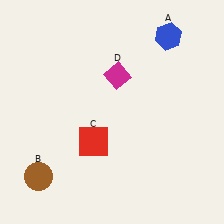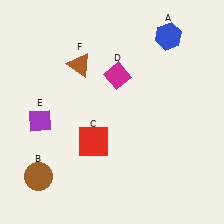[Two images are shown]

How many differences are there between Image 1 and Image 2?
There are 2 differences between the two images.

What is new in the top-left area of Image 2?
A brown triangle (F) was added in the top-left area of Image 2.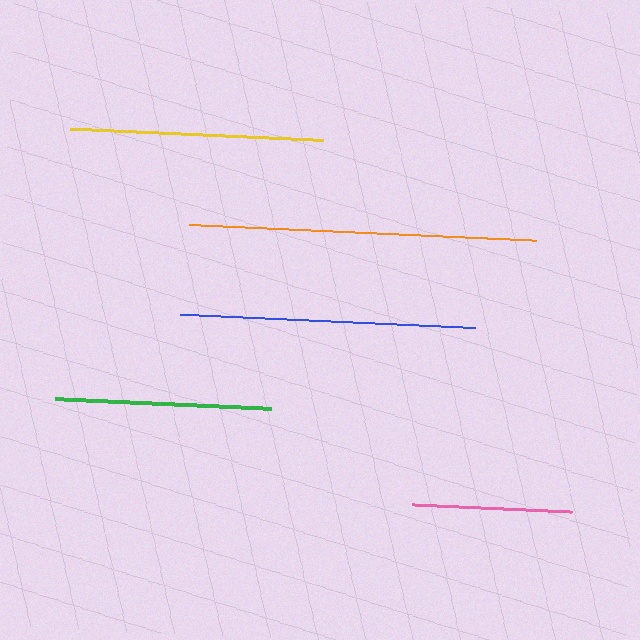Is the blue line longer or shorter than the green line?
The blue line is longer than the green line.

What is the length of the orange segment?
The orange segment is approximately 347 pixels long.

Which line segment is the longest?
The orange line is the longest at approximately 347 pixels.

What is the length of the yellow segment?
The yellow segment is approximately 254 pixels long.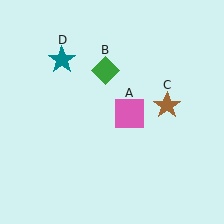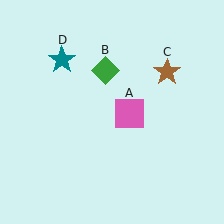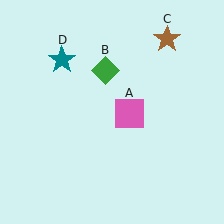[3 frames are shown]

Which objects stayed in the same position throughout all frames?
Pink square (object A) and green diamond (object B) and teal star (object D) remained stationary.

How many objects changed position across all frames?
1 object changed position: brown star (object C).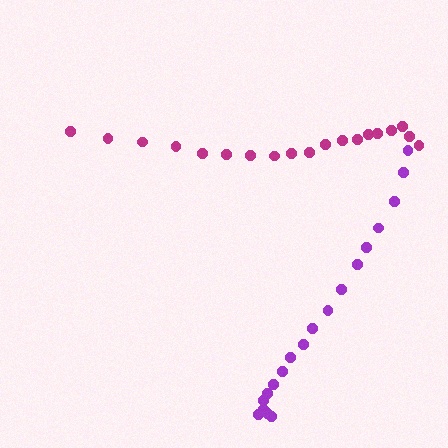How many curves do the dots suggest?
There are 2 distinct paths.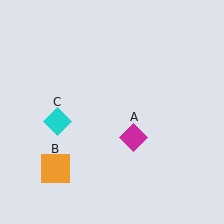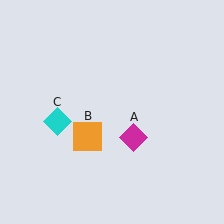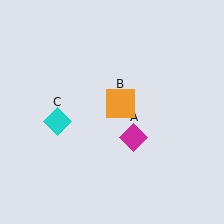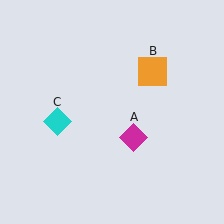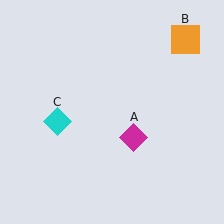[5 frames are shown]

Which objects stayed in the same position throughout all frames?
Magenta diamond (object A) and cyan diamond (object C) remained stationary.